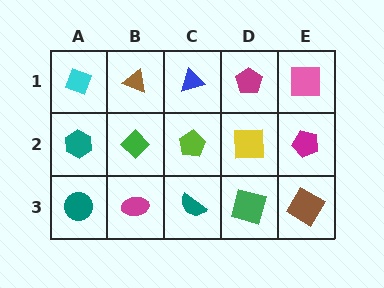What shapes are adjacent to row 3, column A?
A teal hexagon (row 2, column A), a magenta ellipse (row 3, column B).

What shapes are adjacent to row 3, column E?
A magenta pentagon (row 2, column E), a green square (row 3, column D).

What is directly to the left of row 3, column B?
A teal circle.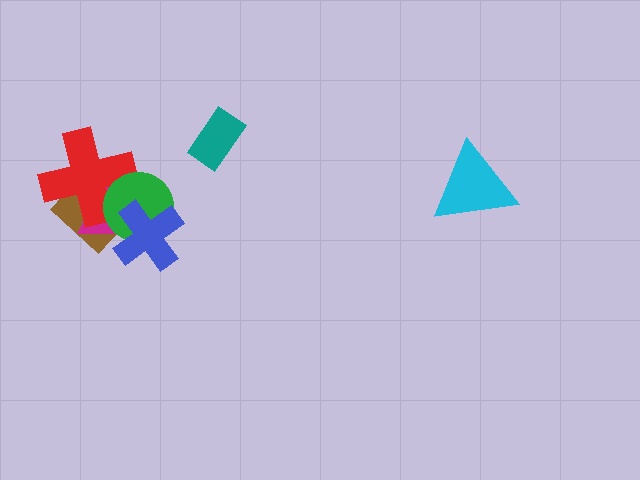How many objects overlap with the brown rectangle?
3 objects overlap with the brown rectangle.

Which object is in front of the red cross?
The green circle is in front of the red cross.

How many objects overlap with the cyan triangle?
0 objects overlap with the cyan triangle.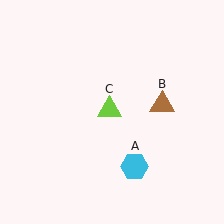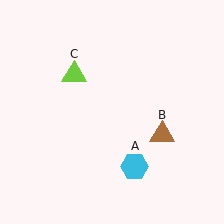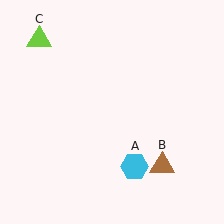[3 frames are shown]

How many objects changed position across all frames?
2 objects changed position: brown triangle (object B), lime triangle (object C).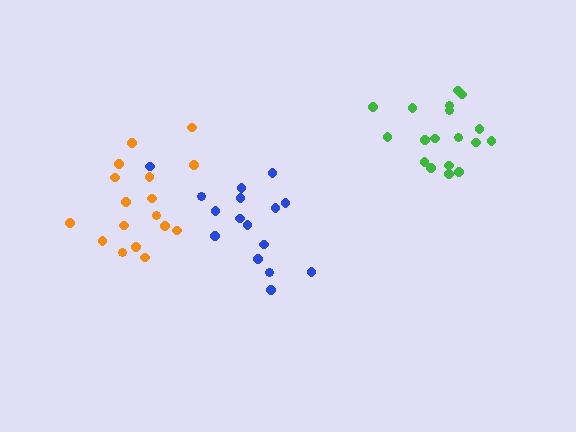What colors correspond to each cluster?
The clusters are colored: orange, green, blue.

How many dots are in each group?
Group 1: 17 dots, Group 2: 18 dots, Group 3: 16 dots (51 total).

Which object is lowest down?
The blue cluster is bottommost.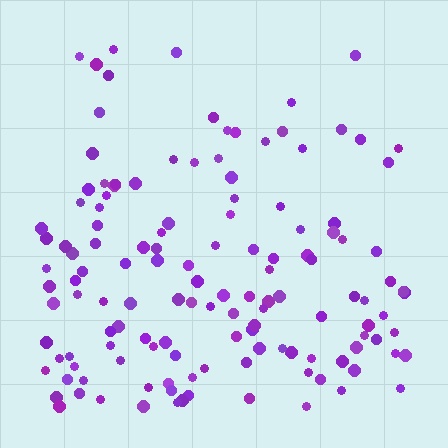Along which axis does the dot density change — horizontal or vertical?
Vertical.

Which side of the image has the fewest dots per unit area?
The top.